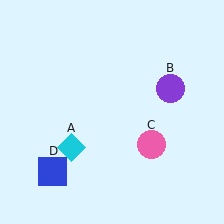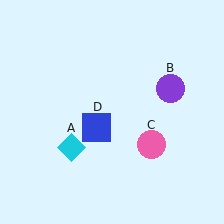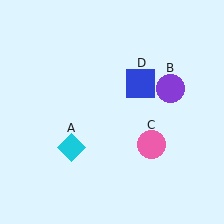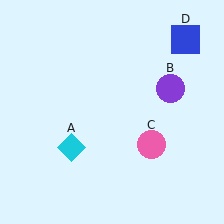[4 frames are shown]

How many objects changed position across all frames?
1 object changed position: blue square (object D).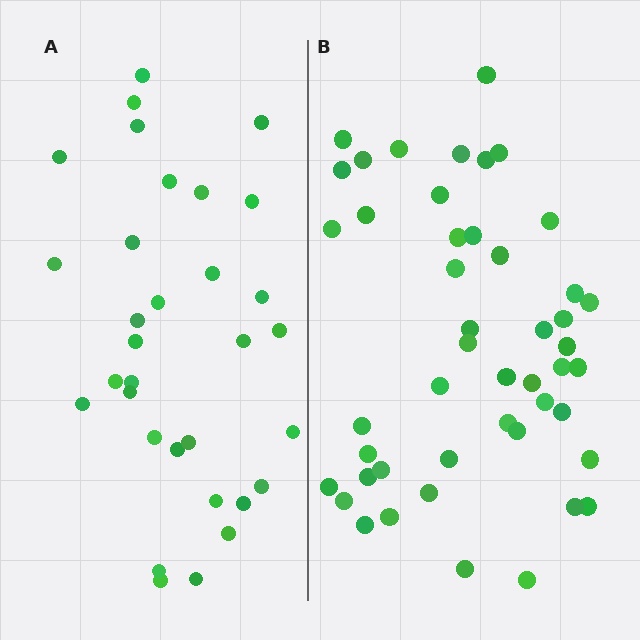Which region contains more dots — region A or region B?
Region B (the right region) has more dots.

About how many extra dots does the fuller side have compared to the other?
Region B has approximately 15 more dots than region A.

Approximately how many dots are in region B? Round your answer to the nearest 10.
About 50 dots. (The exact count is 47, which rounds to 50.)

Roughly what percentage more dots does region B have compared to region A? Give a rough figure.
About 45% more.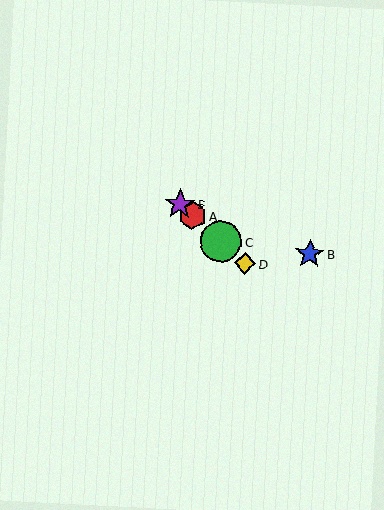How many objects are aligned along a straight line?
4 objects (A, C, D, E) are aligned along a straight line.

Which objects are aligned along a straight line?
Objects A, C, D, E are aligned along a straight line.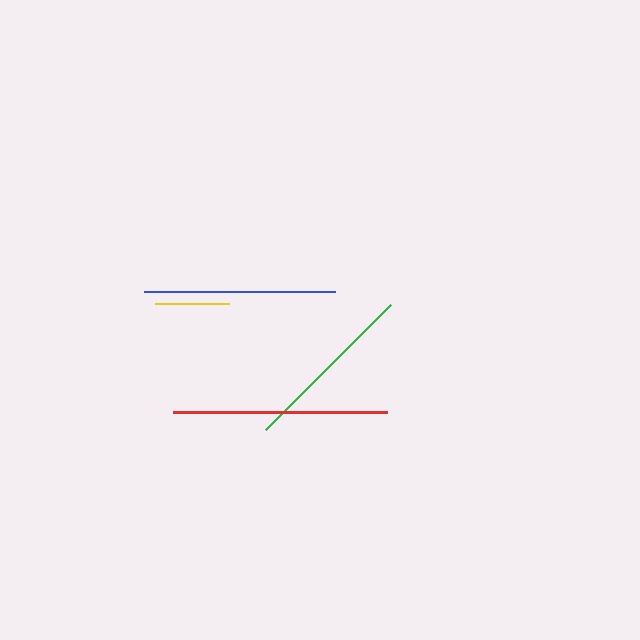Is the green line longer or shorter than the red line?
The red line is longer than the green line.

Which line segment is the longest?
The red line is the longest at approximately 214 pixels.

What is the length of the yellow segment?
The yellow segment is approximately 74 pixels long.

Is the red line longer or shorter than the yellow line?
The red line is longer than the yellow line.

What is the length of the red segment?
The red segment is approximately 214 pixels long.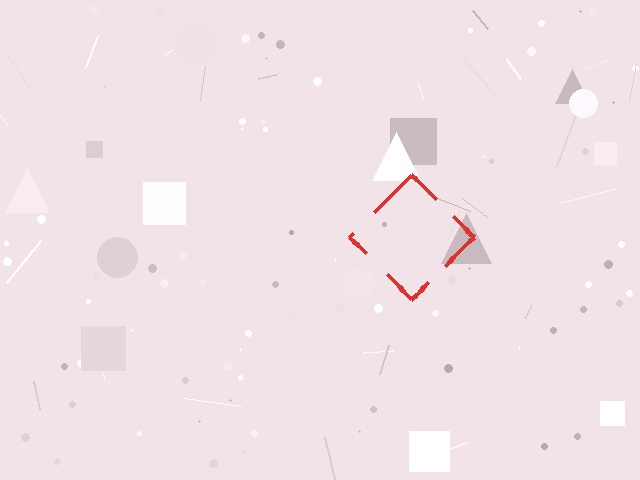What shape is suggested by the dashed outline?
The dashed outline suggests a diamond.